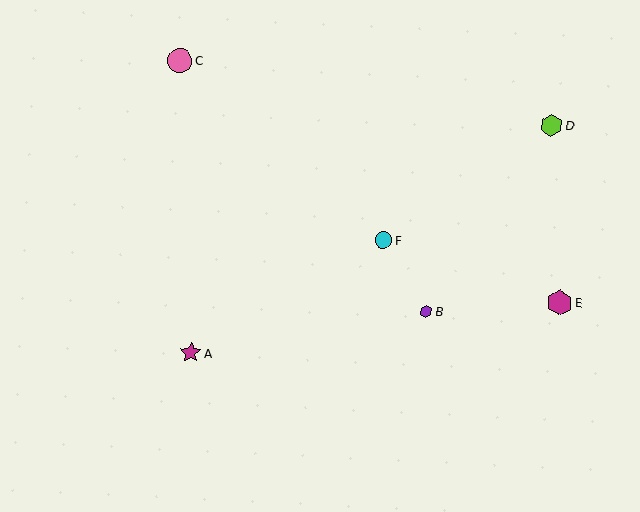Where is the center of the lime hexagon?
The center of the lime hexagon is at (551, 125).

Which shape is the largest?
The magenta hexagon (labeled E) is the largest.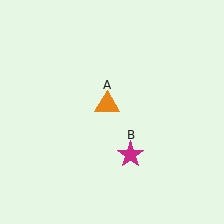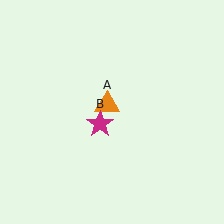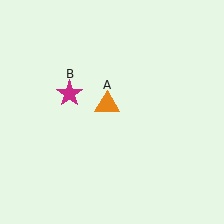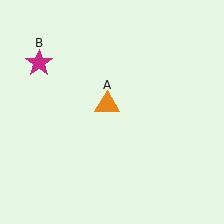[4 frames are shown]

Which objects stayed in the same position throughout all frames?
Orange triangle (object A) remained stationary.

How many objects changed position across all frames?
1 object changed position: magenta star (object B).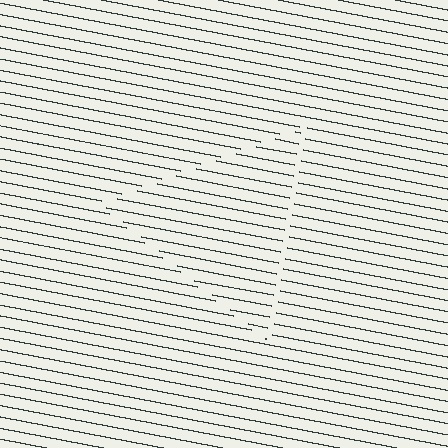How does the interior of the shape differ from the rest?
The interior of the shape contains the same grating, shifted by half a period — the contour is defined by the phase discontinuity where line-ends from the inner and outer gratings abut.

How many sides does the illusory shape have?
3 sides — the line-ends trace a triangle.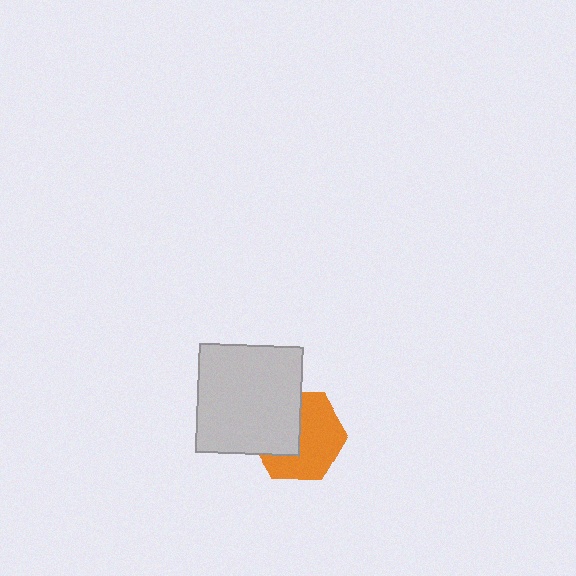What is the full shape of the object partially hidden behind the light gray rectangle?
The partially hidden object is an orange hexagon.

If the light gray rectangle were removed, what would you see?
You would see the complete orange hexagon.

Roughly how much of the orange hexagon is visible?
About half of it is visible (roughly 60%).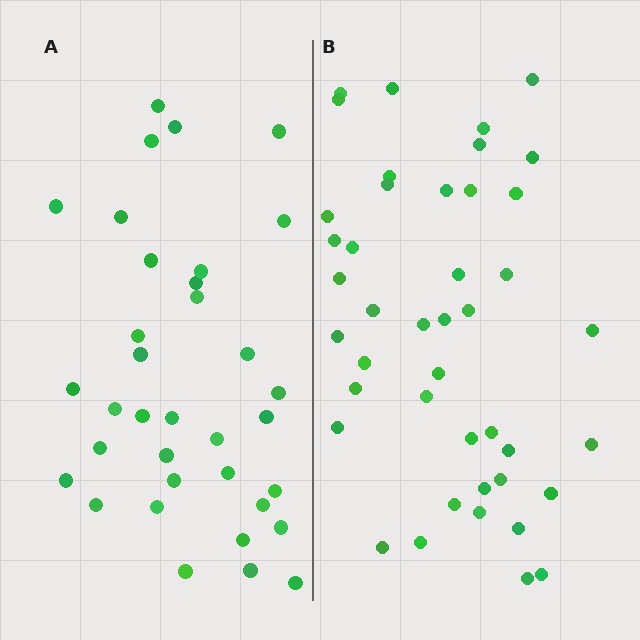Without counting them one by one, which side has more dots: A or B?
Region B (the right region) has more dots.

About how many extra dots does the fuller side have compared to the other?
Region B has roughly 8 or so more dots than region A.